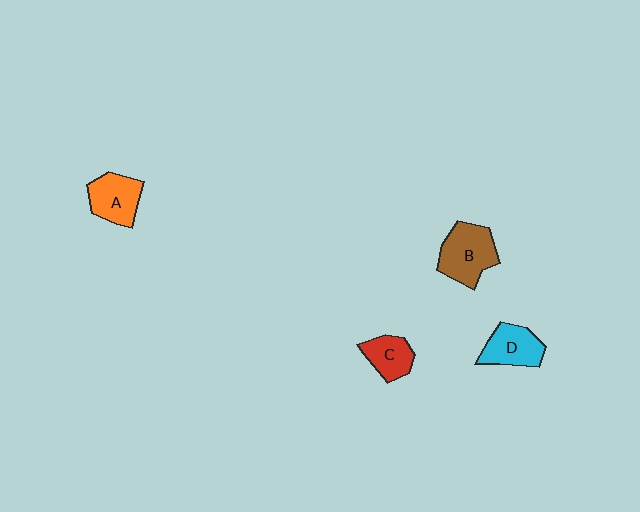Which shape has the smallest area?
Shape C (red).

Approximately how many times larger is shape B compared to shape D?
Approximately 1.3 times.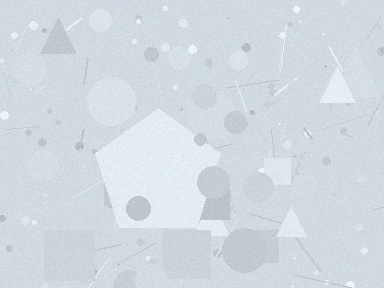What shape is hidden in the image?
A pentagon is hidden in the image.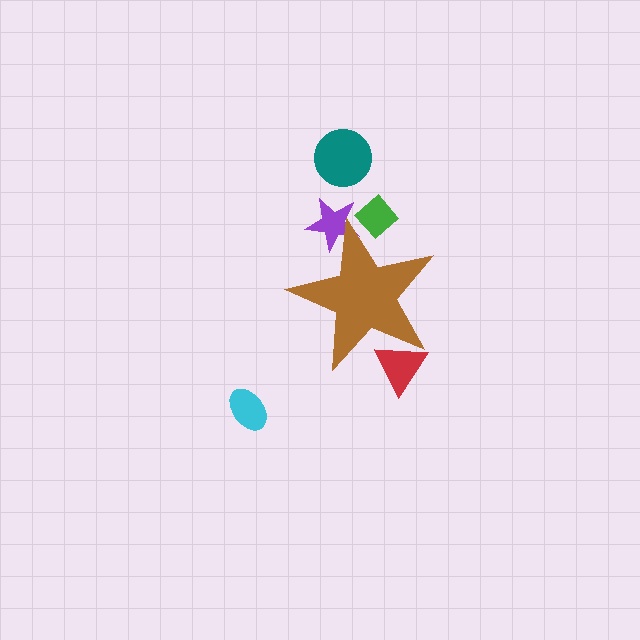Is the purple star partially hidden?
Yes, the purple star is partially hidden behind the brown star.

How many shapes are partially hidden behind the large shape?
3 shapes are partially hidden.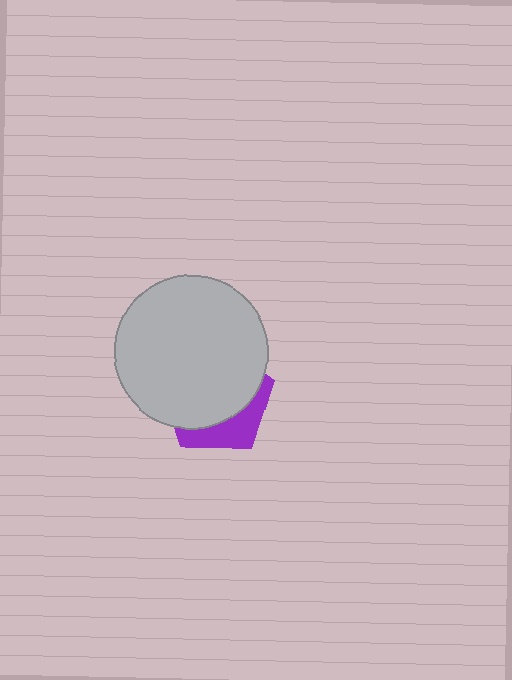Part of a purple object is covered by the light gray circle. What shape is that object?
It is a pentagon.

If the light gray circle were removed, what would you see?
You would see the complete purple pentagon.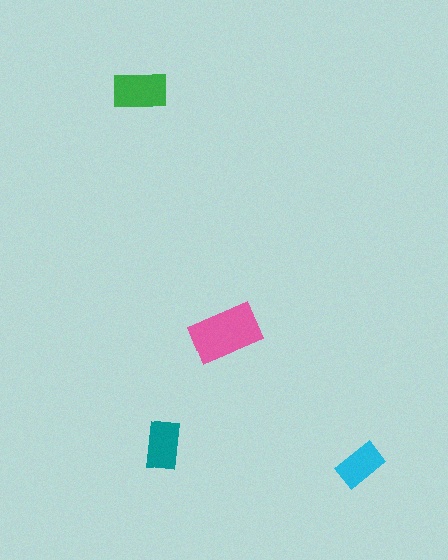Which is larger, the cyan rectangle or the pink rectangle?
The pink one.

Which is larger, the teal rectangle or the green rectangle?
The green one.